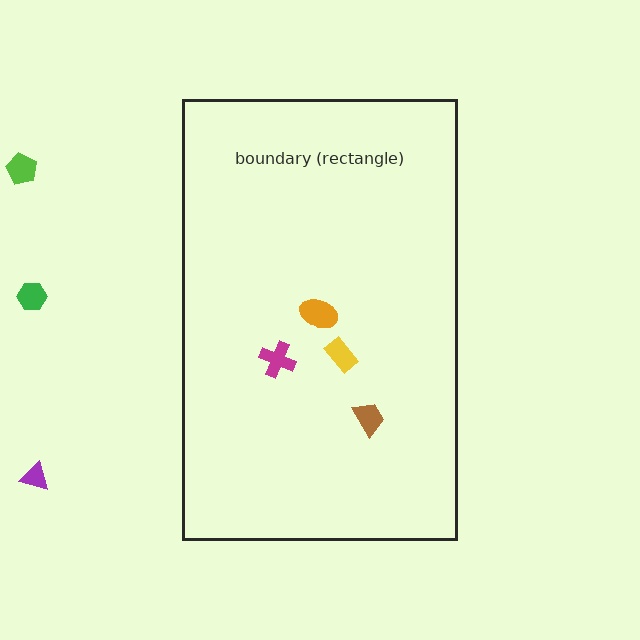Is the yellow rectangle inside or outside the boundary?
Inside.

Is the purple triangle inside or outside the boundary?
Outside.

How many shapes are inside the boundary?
4 inside, 3 outside.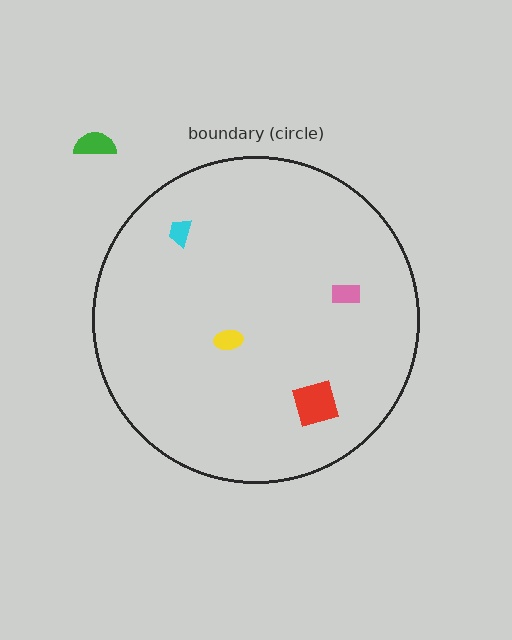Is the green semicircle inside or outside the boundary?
Outside.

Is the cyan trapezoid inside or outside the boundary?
Inside.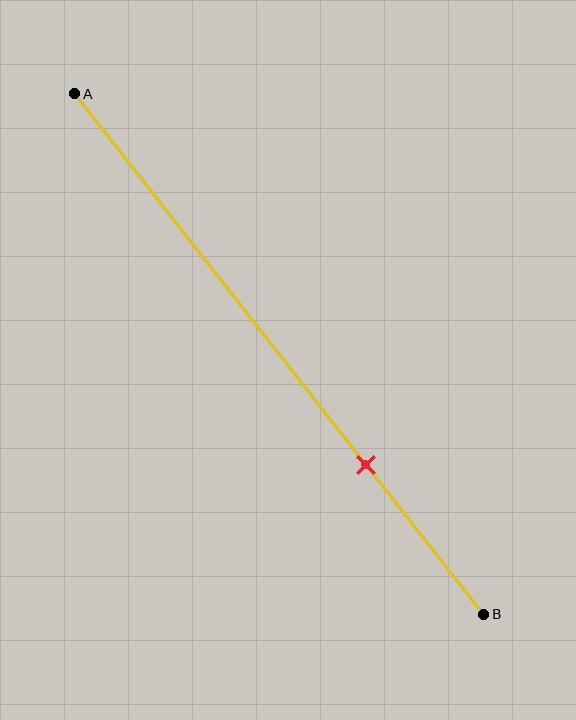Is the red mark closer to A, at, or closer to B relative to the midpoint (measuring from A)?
The red mark is closer to point B than the midpoint of segment AB.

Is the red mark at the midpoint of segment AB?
No, the mark is at about 70% from A, not at the 50% midpoint.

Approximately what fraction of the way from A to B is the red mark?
The red mark is approximately 70% of the way from A to B.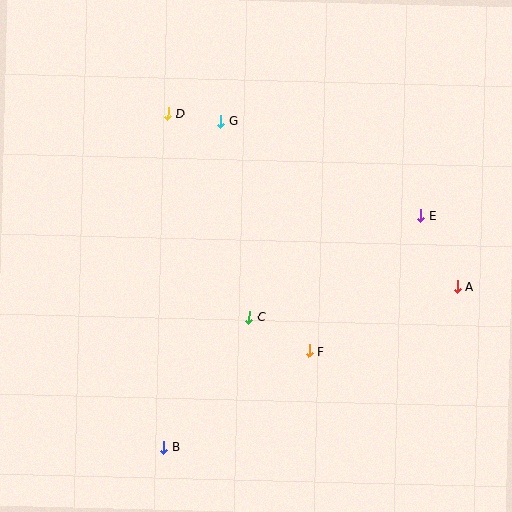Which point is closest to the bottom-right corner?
Point A is closest to the bottom-right corner.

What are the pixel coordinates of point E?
Point E is at (421, 216).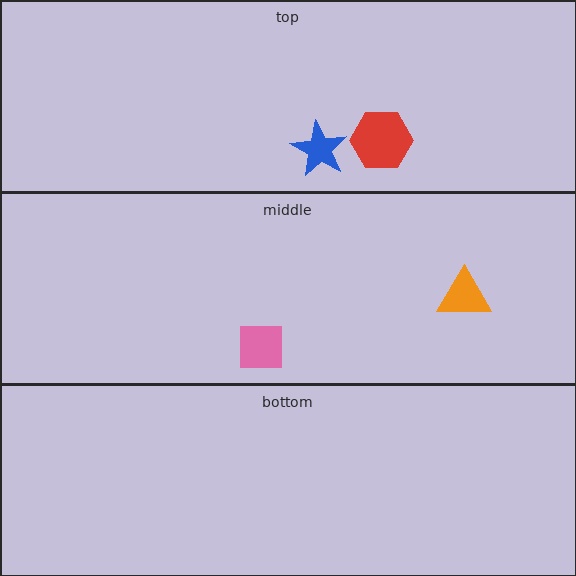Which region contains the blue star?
The top region.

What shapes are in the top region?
The blue star, the red hexagon.